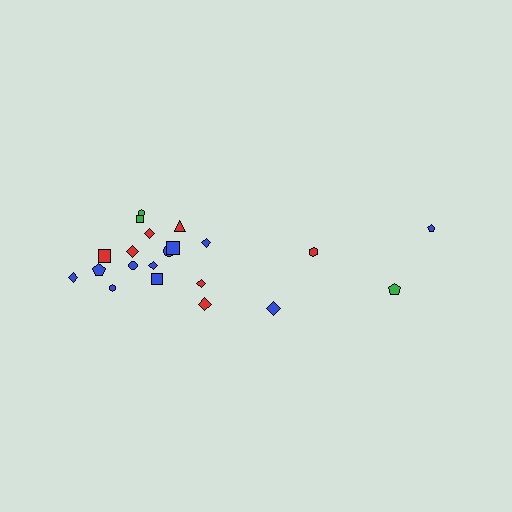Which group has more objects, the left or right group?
The left group.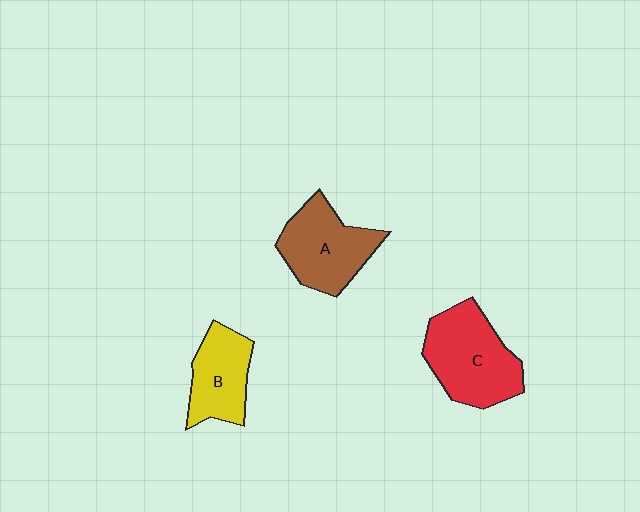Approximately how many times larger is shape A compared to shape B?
Approximately 1.3 times.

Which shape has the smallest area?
Shape B (yellow).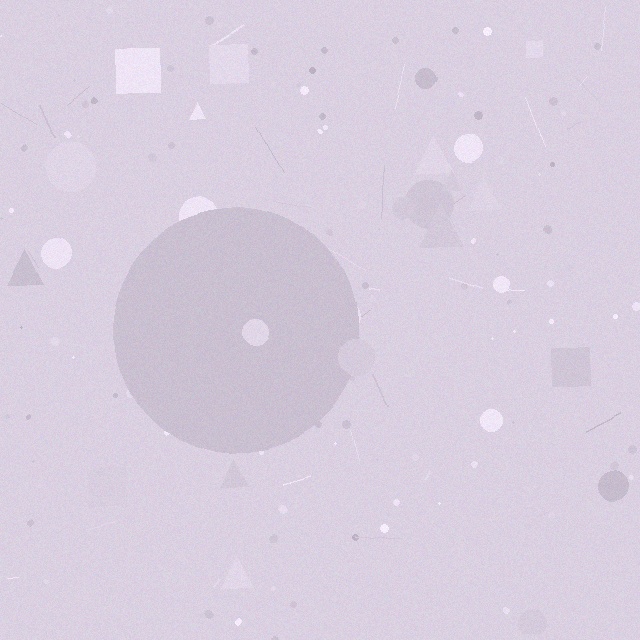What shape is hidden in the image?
A circle is hidden in the image.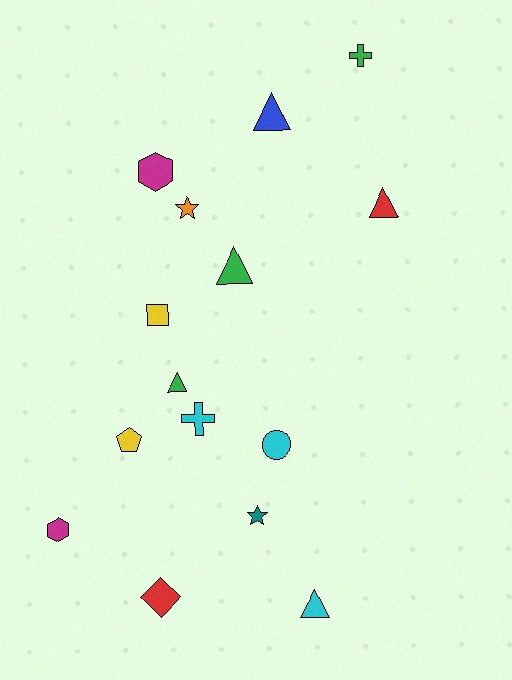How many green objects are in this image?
There are 3 green objects.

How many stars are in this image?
There are 2 stars.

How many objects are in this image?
There are 15 objects.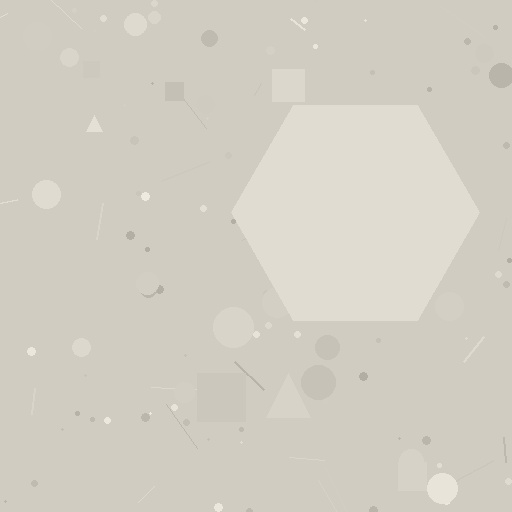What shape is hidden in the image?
A hexagon is hidden in the image.